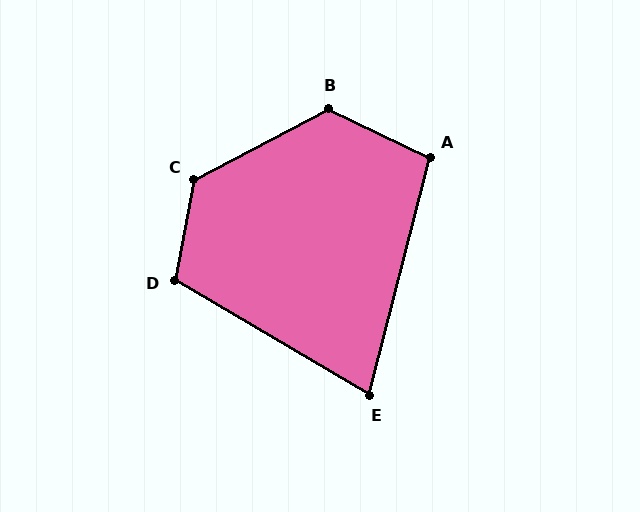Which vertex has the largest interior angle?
C, at approximately 129 degrees.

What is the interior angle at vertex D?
Approximately 110 degrees (obtuse).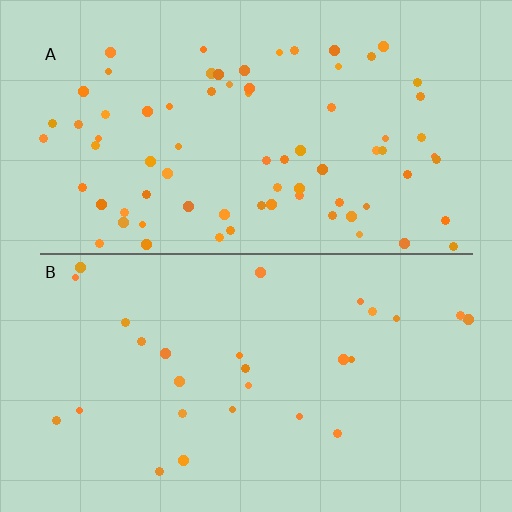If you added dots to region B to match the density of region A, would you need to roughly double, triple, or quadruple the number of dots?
Approximately triple.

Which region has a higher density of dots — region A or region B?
A (the top).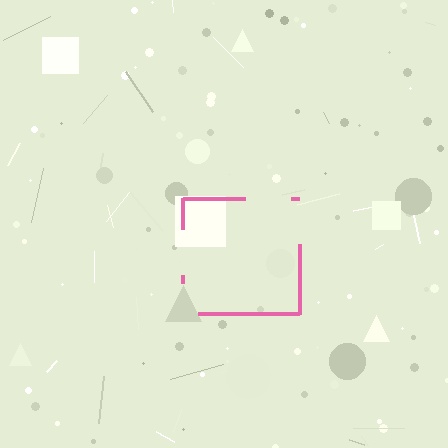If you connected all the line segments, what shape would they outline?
They would outline a square.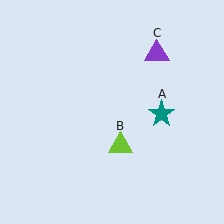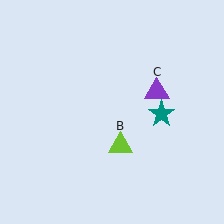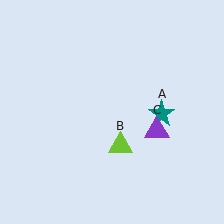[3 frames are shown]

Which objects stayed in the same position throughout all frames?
Teal star (object A) and lime triangle (object B) remained stationary.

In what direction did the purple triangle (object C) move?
The purple triangle (object C) moved down.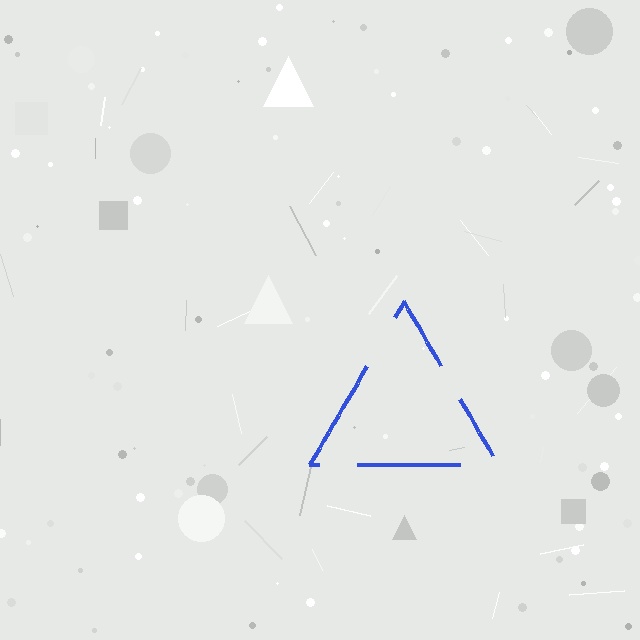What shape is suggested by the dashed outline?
The dashed outline suggests a triangle.